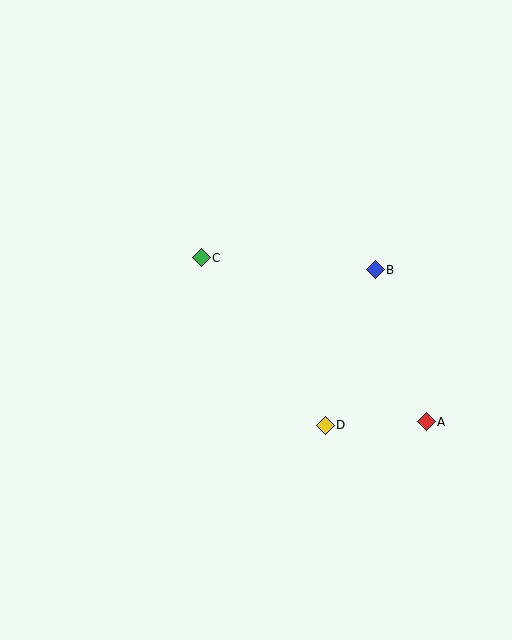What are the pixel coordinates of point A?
Point A is at (426, 422).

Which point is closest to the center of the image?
Point C at (201, 258) is closest to the center.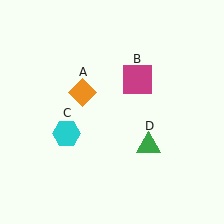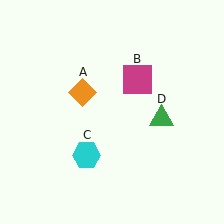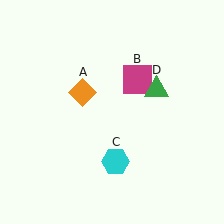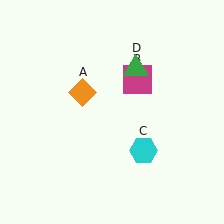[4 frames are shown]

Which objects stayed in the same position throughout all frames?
Orange diamond (object A) and magenta square (object B) remained stationary.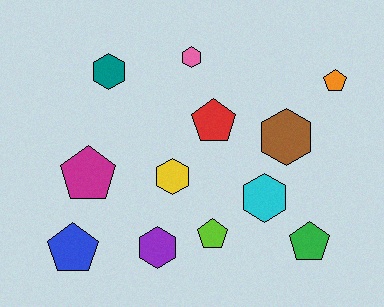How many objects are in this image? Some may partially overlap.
There are 12 objects.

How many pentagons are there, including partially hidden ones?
There are 6 pentagons.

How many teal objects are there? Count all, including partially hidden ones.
There is 1 teal object.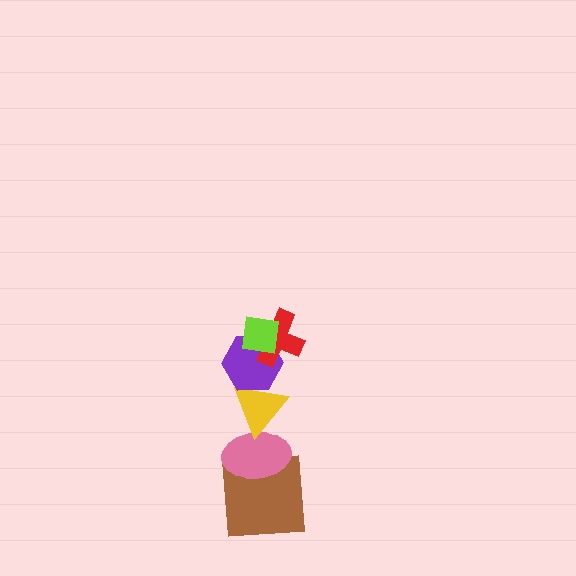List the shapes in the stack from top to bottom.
From top to bottom: the lime square, the red cross, the purple hexagon, the yellow triangle, the pink ellipse, the brown square.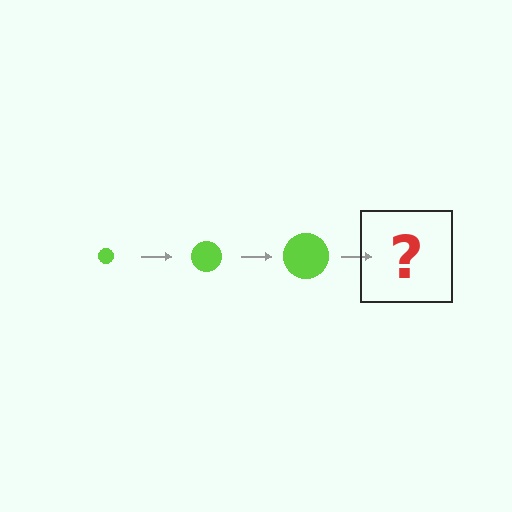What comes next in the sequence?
The next element should be a lime circle, larger than the previous one.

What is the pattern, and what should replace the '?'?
The pattern is that the circle gets progressively larger each step. The '?' should be a lime circle, larger than the previous one.